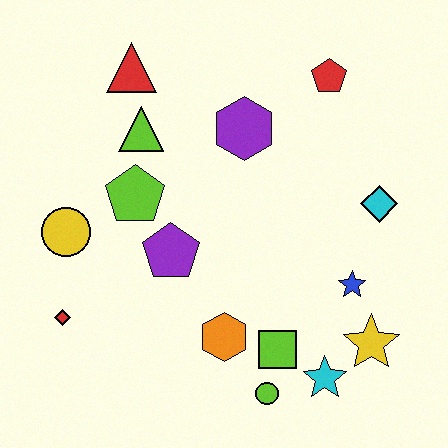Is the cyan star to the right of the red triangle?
Yes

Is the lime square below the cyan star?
No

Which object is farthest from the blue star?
The red triangle is farthest from the blue star.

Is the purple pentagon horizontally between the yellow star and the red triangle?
Yes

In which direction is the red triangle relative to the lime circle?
The red triangle is above the lime circle.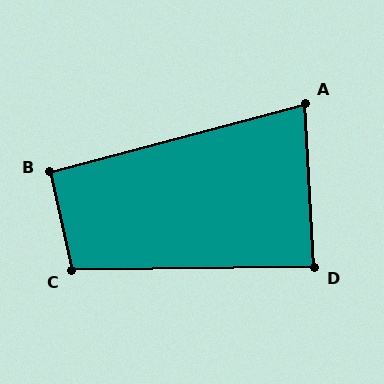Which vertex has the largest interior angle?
C, at approximately 102 degrees.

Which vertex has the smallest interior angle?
A, at approximately 78 degrees.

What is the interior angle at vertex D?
Approximately 88 degrees (approximately right).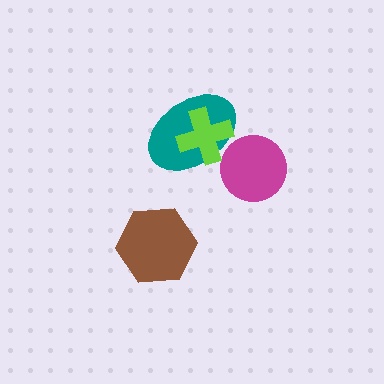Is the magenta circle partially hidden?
Yes, it is partially covered by another shape.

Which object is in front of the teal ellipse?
The lime cross is in front of the teal ellipse.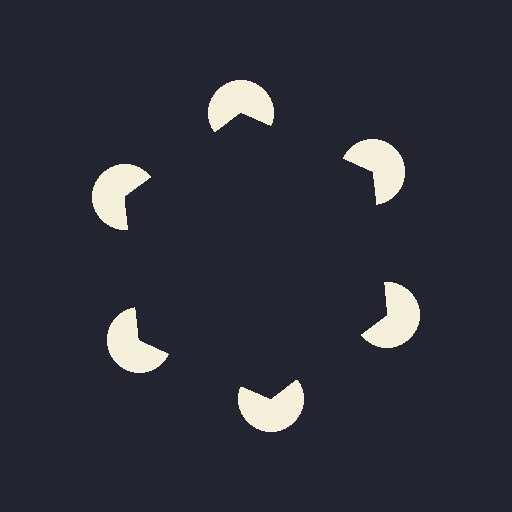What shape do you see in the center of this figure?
An illusory hexagon — its edges are inferred from the aligned wedge cuts in the pac-man discs, not physically drawn.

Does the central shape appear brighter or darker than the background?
It typically appears slightly darker than the background, even though no actual brightness change is drawn.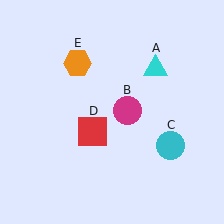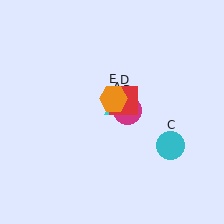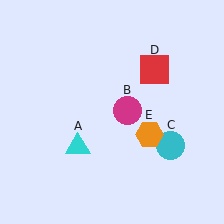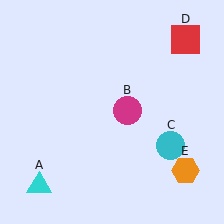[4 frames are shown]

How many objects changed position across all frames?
3 objects changed position: cyan triangle (object A), red square (object D), orange hexagon (object E).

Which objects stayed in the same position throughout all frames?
Magenta circle (object B) and cyan circle (object C) remained stationary.